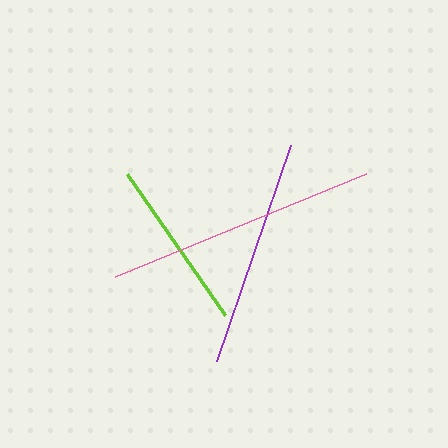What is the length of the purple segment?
The purple segment is approximately 228 pixels long.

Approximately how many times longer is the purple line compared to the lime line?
The purple line is approximately 1.3 times the length of the lime line.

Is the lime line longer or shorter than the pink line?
The pink line is longer than the lime line.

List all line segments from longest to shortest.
From longest to shortest: pink, purple, lime.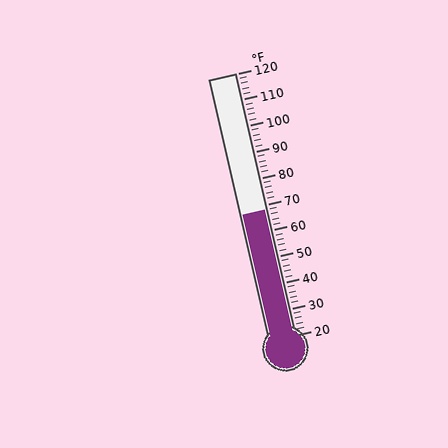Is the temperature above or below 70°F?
The temperature is below 70°F.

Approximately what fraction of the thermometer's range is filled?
The thermometer is filled to approximately 50% of its range.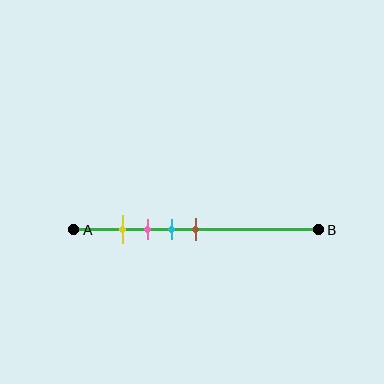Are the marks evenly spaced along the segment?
Yes, the marks are approximately evenly spaced.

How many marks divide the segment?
There are 4 marks dividing the segment.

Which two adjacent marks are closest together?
The yellow and pink marks are the closest adjacent pair.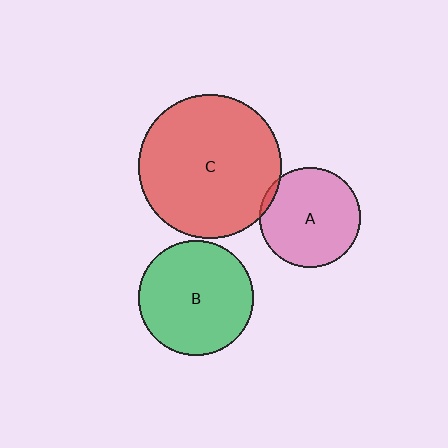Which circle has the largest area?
Circle C (red).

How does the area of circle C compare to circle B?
Approximately 1.6 times.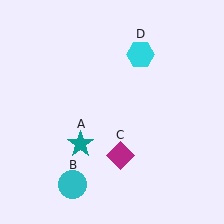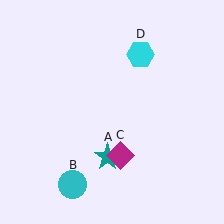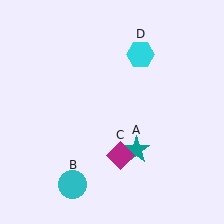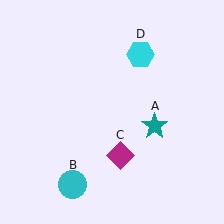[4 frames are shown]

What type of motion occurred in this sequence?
The teal star (object A) rotated counterclockwise around the center of the scene.